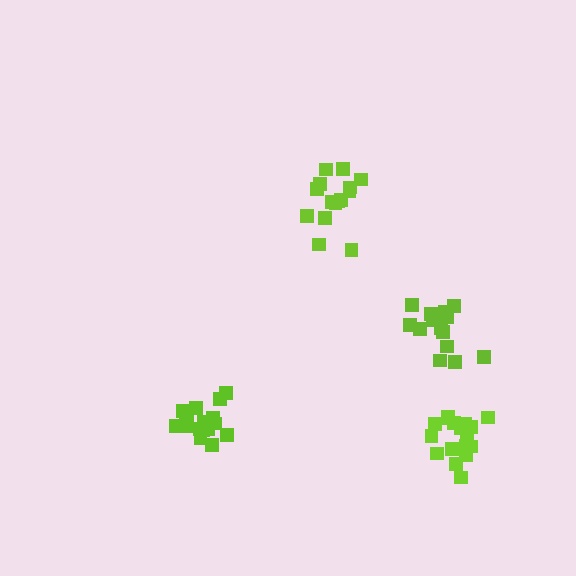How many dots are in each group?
Group 1: 17 dots, Group 2: 14 dots, Group 3: 15 dots, Group 4: 17 dots (63 total).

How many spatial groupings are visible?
There are 4 spatial groupings.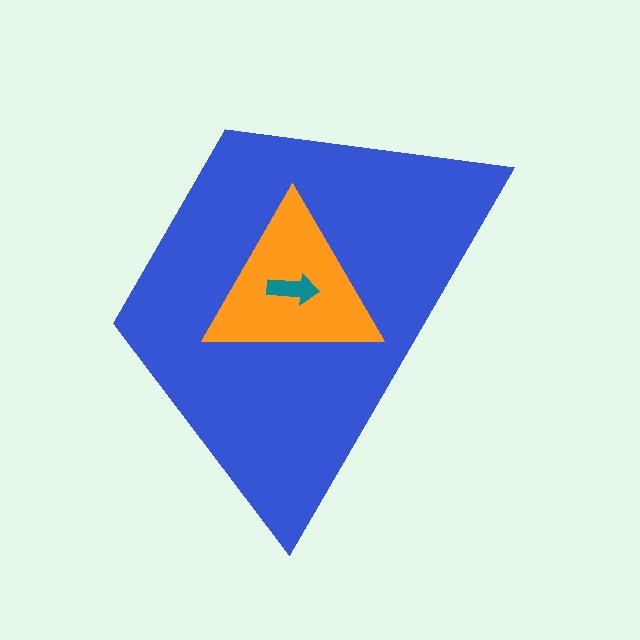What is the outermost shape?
The blue trapezoid.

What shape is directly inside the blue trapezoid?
The orange triangle.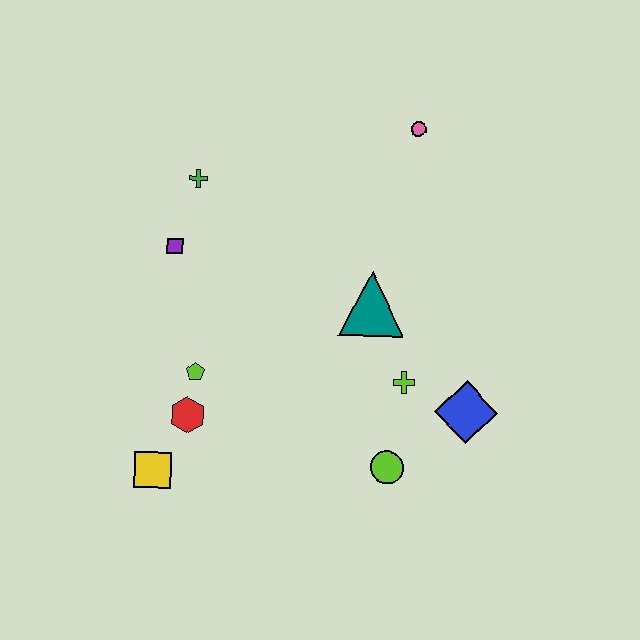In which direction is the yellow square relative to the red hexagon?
The yellow square is below the red hexagon.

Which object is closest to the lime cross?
The blue diamond is closest to the lime cross.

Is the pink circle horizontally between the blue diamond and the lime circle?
Yes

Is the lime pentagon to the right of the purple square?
Yes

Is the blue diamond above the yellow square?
Yes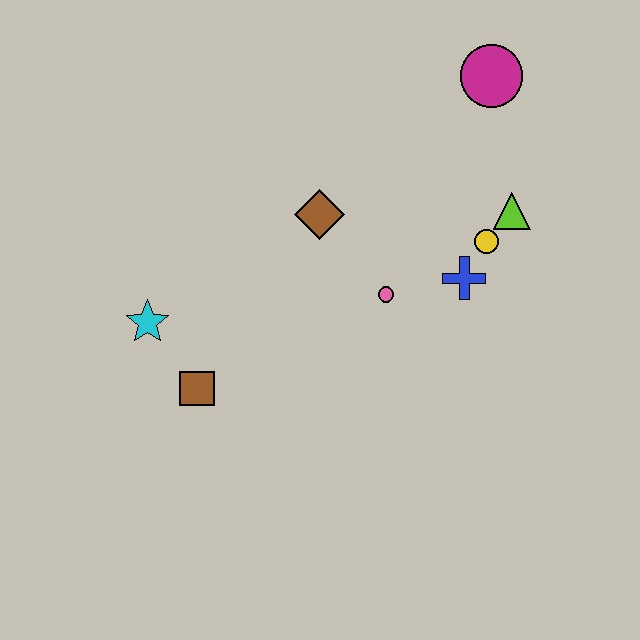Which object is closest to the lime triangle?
The yellow circle is closest to the lime triangle.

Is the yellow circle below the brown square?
No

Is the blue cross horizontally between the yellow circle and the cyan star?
Yes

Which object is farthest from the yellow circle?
The cyan star is farthest from the yellow circle.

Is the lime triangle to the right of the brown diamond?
Yes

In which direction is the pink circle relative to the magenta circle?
The pink circle is below the magenta circle.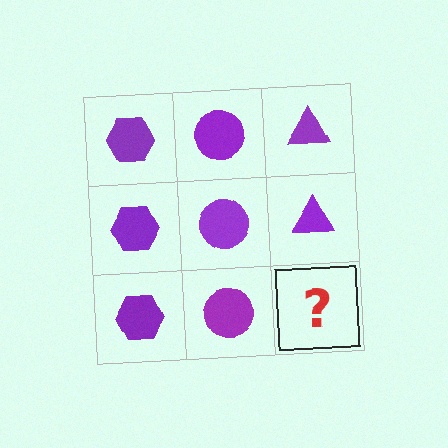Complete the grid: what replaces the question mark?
The question mark should be replaced with a purple triangle.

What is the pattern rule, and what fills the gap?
The rule is that each column has a consistent shape. The gap should be filled with a purple triangle.